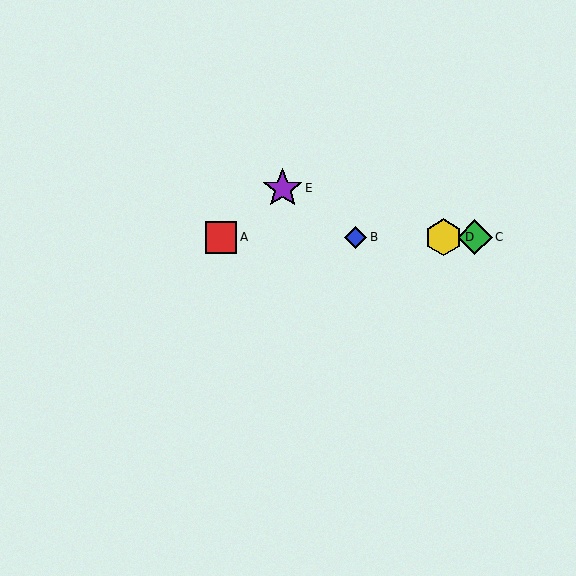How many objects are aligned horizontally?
4 objects (A, B, C, D) are aligned horizontally.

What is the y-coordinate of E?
Object E is at y≈188.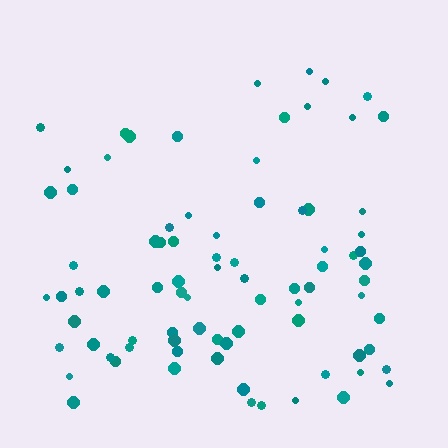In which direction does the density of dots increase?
From top to bottom, with the bottom side densest.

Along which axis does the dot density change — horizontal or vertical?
Vertical.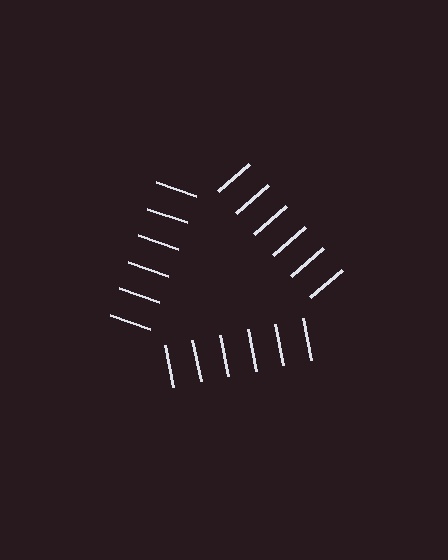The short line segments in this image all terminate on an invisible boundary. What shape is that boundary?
An illusory triangle — the line segments terminate on its edges but no continuous stroke is drawn.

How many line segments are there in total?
18 — 6 along each of the 3 edges.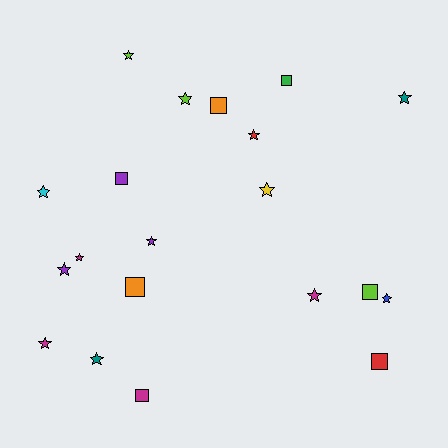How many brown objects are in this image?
There are no brown objects.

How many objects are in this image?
There are 20 objects.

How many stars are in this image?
There are 13 stars.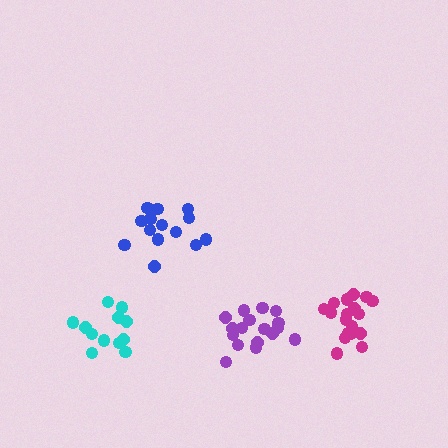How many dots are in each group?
Group 1: 18 dots, Group 2: 15 dots, Group 3: 17 dots, Group 4: 12 dots (62 total).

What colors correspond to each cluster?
The clusters are colored: magenta, blue, purple, cyan.